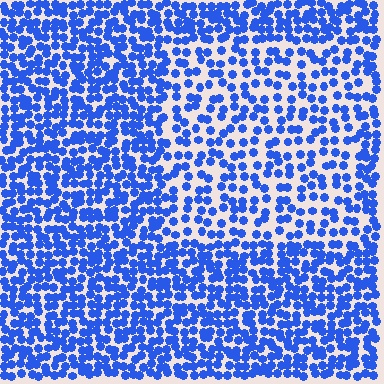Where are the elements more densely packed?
The elements are more densely packed outside the rectangle boundary.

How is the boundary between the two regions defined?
The boundary is defined by a change in element density (approximately 1.7x ratio). All elements are the same color, size, and shape.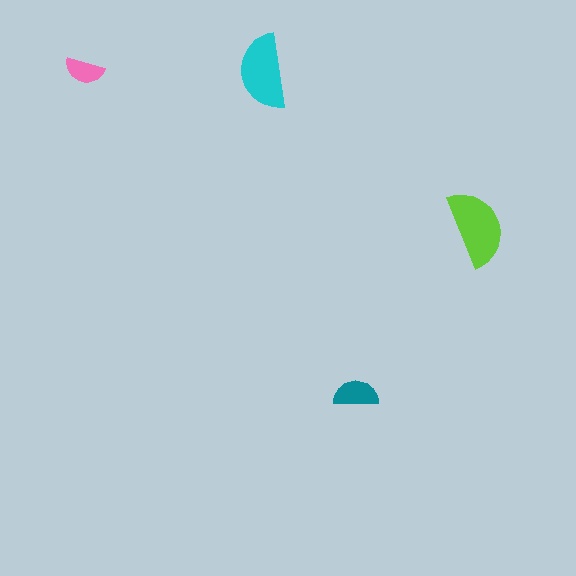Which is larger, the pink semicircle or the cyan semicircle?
The cyan one.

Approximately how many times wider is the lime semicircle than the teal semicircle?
About 1.5 times wider.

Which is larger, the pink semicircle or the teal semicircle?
The teal one.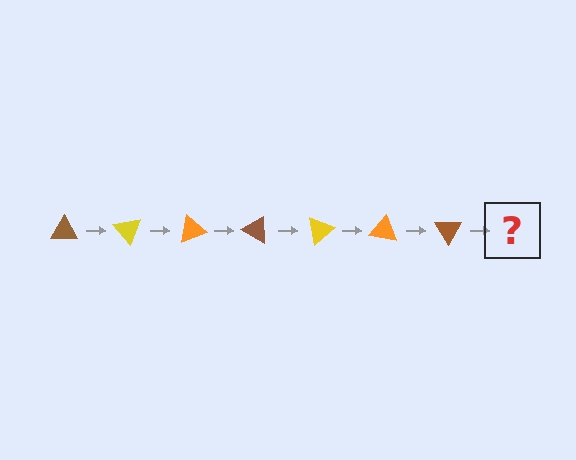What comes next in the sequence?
The next element should be a yellow triangle, rotated 350 degrees from the start.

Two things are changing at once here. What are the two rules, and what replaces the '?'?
The two rules are that it rotates 50 degrees each step and the color cycles through brown, yellow, and orange. The '?' should be a yellow triangle, rotated 350 degrees from the start.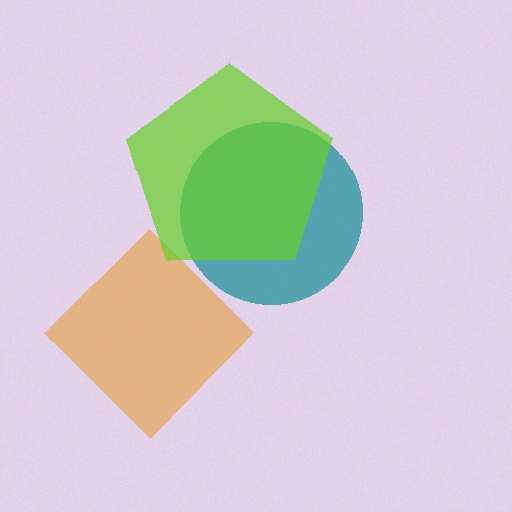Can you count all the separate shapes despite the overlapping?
Yes, there are 3 separate shapes.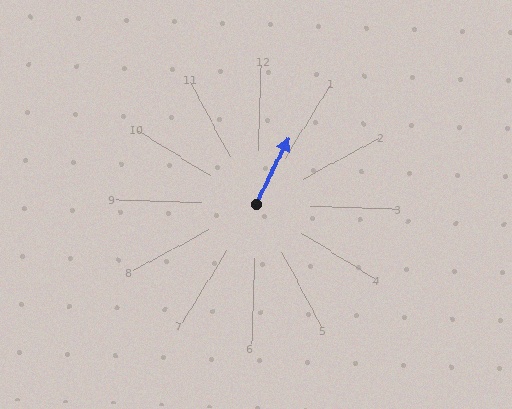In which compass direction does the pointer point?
Northeast.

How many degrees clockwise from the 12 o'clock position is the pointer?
Approximately 24 degrees.